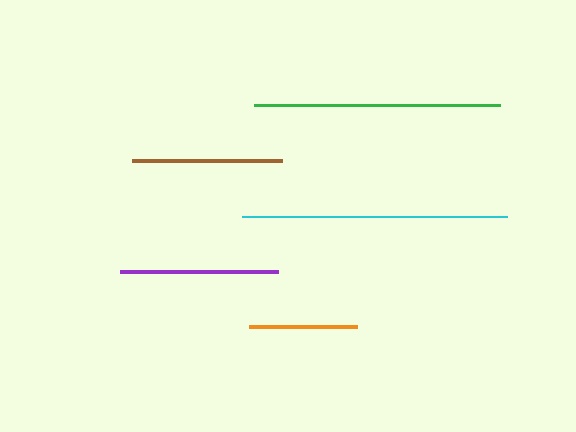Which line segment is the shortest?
The orange line is the shortest at approximately 108 pixels.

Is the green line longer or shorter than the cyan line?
The cyan line is longer than the green line.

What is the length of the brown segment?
The brown segment is approximately 150 pixels long.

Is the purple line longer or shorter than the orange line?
The purple line is longer than the orange line.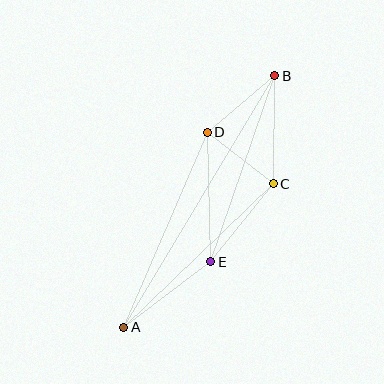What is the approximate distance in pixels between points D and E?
The distance between D and E is approximately 129 pixels.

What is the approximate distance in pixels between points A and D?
The distance between A and D is approximately 212 pixels.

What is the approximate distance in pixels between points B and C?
The distance between B and C is approximately 108 pixels.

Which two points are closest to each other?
Points C and D are closest to each other.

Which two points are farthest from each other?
Points A and B are farthest from each other.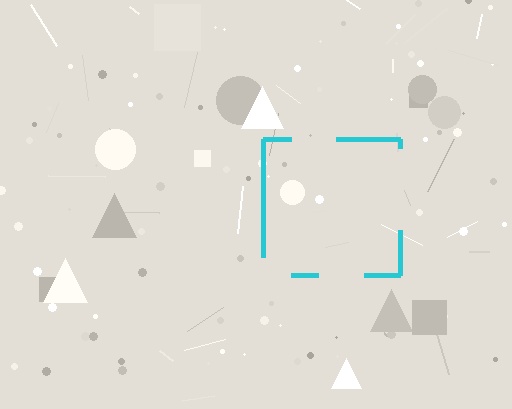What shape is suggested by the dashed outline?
The dashed outline suggests a square.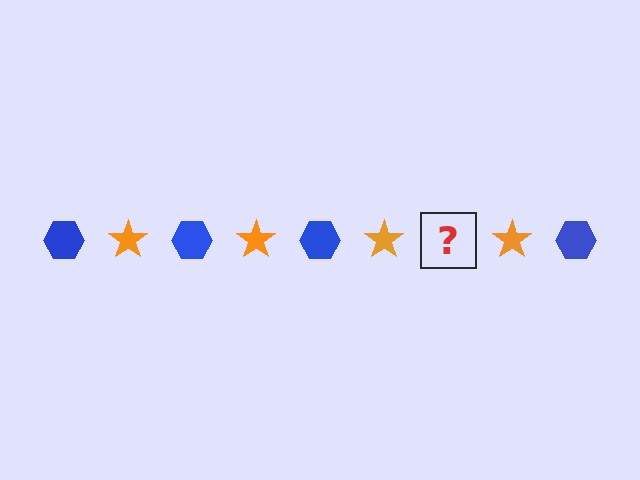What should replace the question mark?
The question mark should be replaced with a blue hexagon.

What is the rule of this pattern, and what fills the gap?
The rule is that the pattern alternates between blue hexagon and orange star. The gap should be filled with a blue hexagon.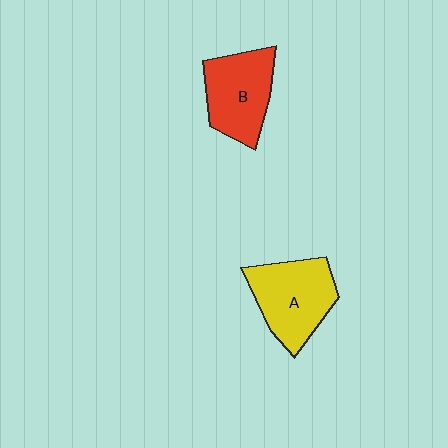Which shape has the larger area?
Shape A (yellow).